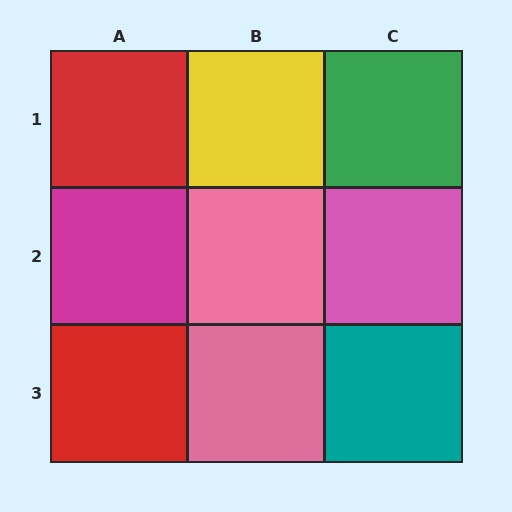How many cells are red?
2 cells are red.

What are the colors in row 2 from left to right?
Magenta, pink, pink.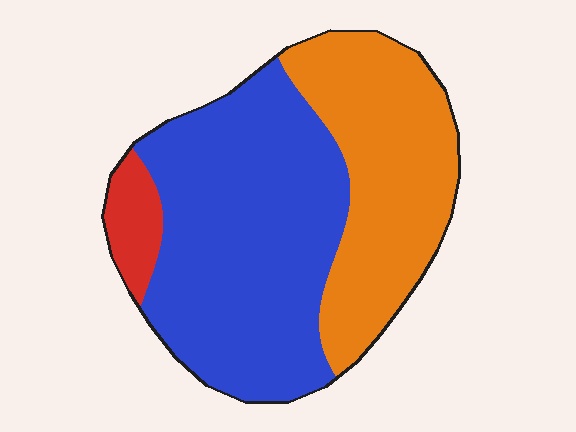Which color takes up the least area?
Red, at roughly 5%.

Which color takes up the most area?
Blue, at roughly 55%.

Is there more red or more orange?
Orange.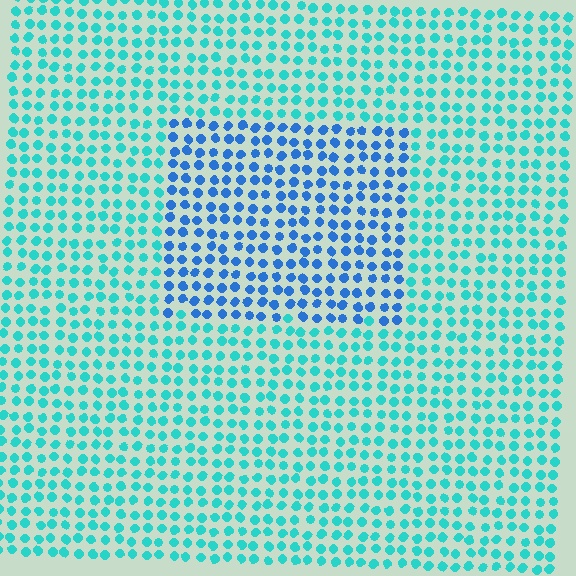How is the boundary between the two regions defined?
The boundary is defined purely by a slight shift in hue (about 38 degrees). Spacing, size, and orientation are identical on both sides.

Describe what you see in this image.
The image is filled with small cyan elements in a uniform arrangement. A rectangle-shaped region is visible where the elements are tinted to a slightly different hue, forming a subtle color boundary.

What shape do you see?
I see a rectangle.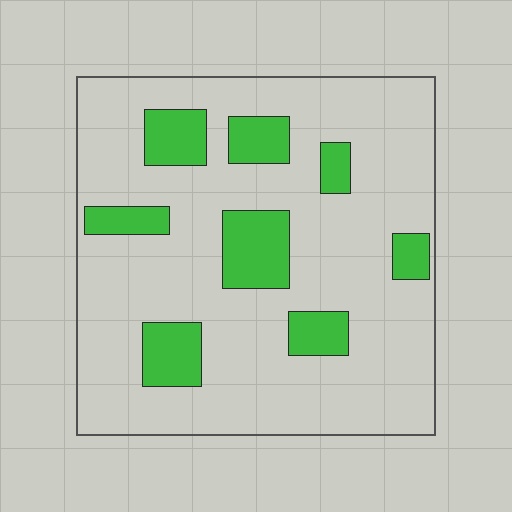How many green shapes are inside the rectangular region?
8.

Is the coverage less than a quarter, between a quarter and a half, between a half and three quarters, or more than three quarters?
Less than a quarter.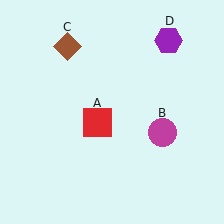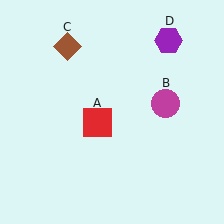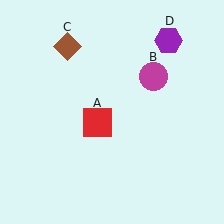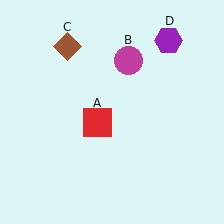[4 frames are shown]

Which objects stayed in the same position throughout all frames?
Red square (object A) and brown diamond (object C) and purple hexagon (object D) remained stationary.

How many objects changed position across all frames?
1 object changed position: magenta circle (object B).